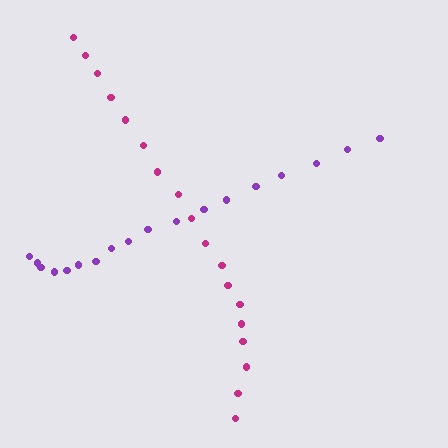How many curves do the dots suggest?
There are 2 distinct paths.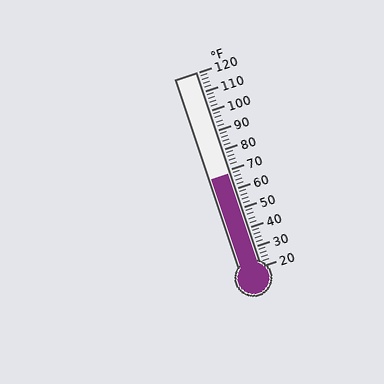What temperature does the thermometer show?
The thermometer shows approximately 68°F.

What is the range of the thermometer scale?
The thermometer scale ranges from 20°F to 120°F.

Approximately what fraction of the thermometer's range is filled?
The thermometer is filled to approximately 50% of its range.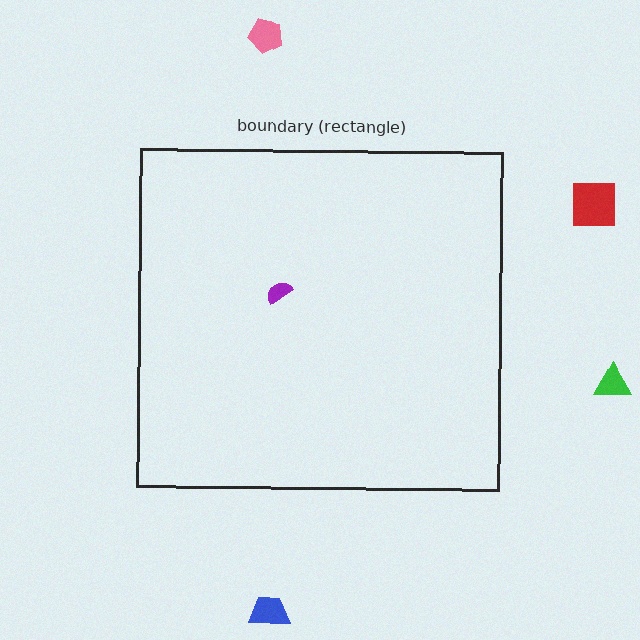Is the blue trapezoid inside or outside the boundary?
Outside.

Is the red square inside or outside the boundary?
Outside.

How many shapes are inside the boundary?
1 inside, 4 outside.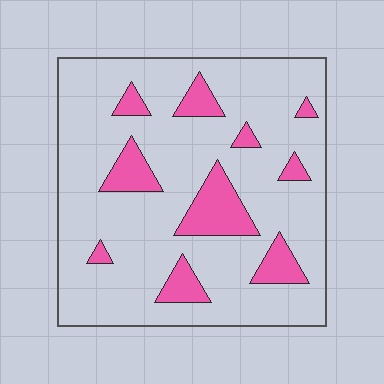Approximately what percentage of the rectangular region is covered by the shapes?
Approximately 15%.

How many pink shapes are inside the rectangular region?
10.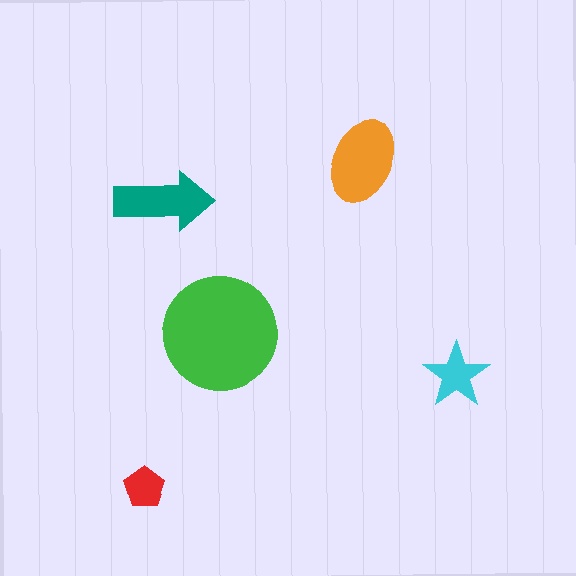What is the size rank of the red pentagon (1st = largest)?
5th.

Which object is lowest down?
The red pentagon is bottommost.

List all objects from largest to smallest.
The green circle, the orange ellipse, the teal arrow, the cyan star, the red pentagon.